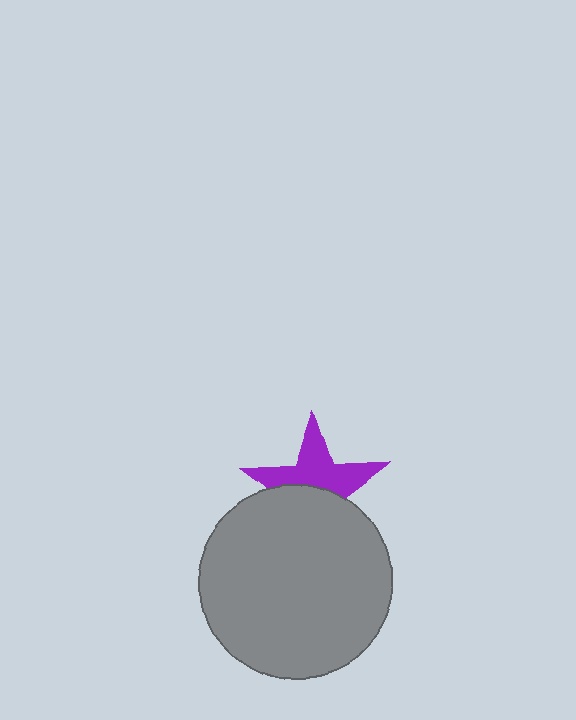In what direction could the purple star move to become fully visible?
The purple star could move up. That would shift it out from behind the gray circle entirely.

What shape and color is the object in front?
The object in front is a gray circle.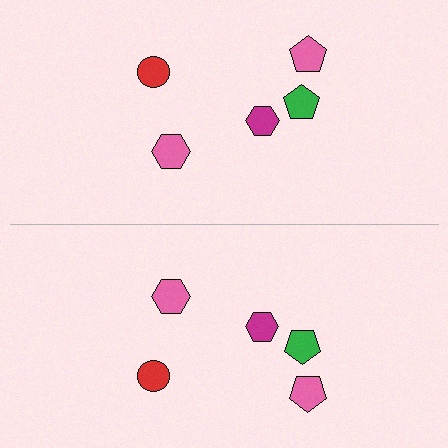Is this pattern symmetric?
Yes, this pattern has bilateral (reflection) symmetry.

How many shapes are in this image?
There are 10 shapes in this image.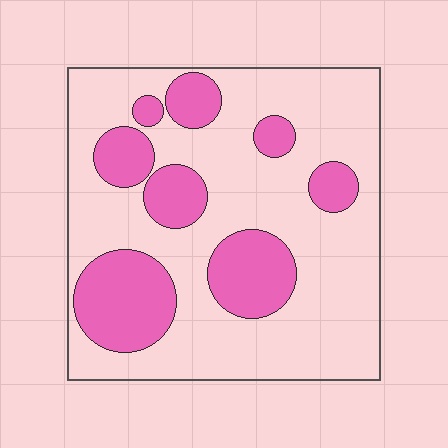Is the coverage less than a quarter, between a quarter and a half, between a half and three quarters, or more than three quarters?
Between a quarter and a half.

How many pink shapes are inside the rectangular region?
8.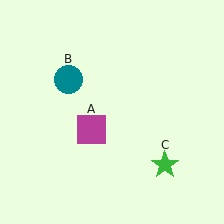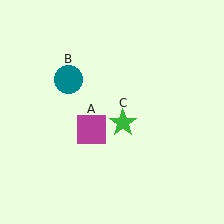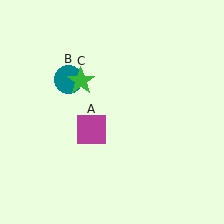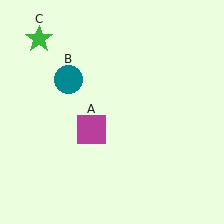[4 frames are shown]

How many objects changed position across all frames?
1 object changed position: green star (object C).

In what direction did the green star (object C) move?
The green star (object C) moved up and to the left.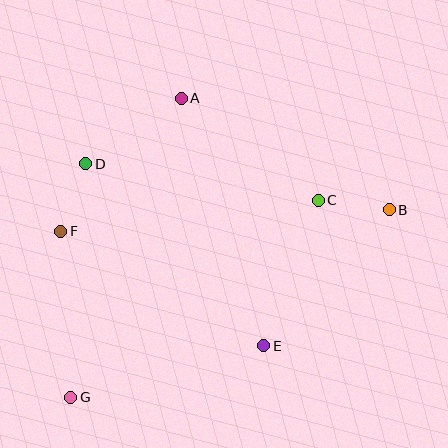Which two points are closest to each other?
Points B and C are closest to each other.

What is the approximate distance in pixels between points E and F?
The distance between E and F is approximately 233 pixels.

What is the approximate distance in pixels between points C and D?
The distance between C and D is approximately 236 pixels.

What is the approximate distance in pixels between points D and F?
The distance between D and F is approximately 72 pixels.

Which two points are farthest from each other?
Points B and G are farthest from each other.